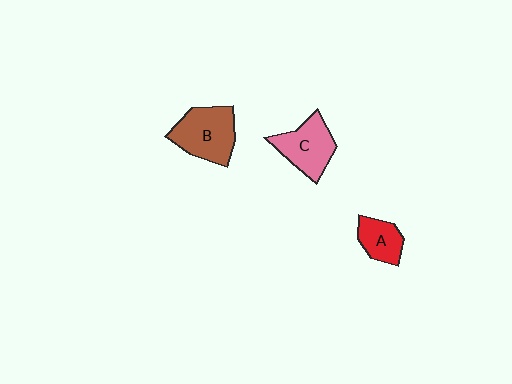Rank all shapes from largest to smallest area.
From largest to smallest: B (brown), C (pink), A (red).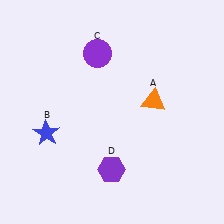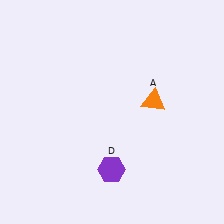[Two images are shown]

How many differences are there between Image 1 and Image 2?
There are 2 differences between the two images.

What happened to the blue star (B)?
The blue star (B) was removed in Image 2. It was in the bottom-left area of Image 1.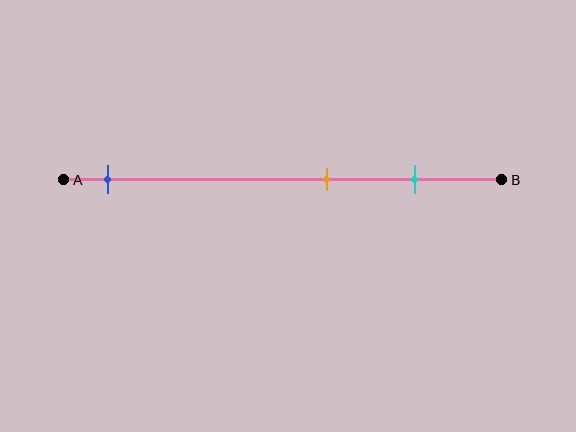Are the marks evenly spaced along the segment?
No, the marks are not evenly spaced.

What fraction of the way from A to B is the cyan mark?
The cyan mark is approximately 80% (0.8) of the way from A to B.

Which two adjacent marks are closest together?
The orange and cyan marks are the closest adjacent pair.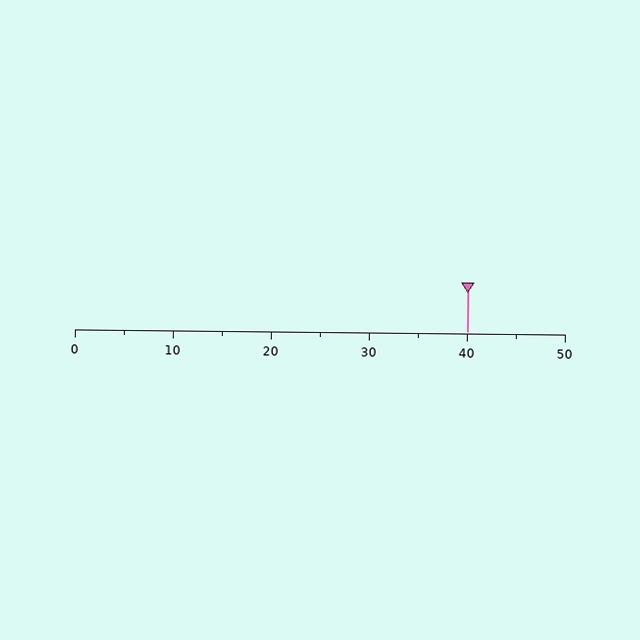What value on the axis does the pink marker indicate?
The marker indicates approximately 40.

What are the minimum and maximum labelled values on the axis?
The axis runs from 0 to 50.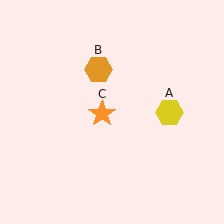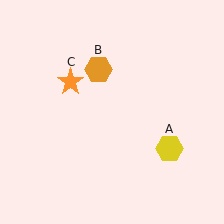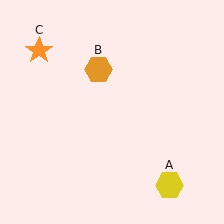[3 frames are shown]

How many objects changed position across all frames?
2 objects changed position: yellow hexagon (object A), orange star (object C).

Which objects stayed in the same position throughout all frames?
Orange hexagon (object B) remained stationary.